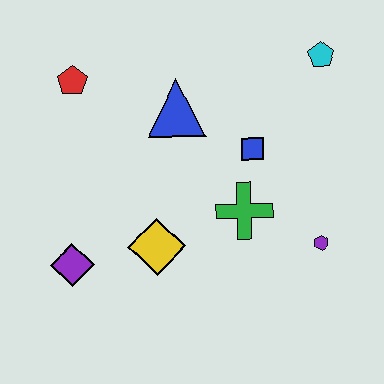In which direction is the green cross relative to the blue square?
The green cross is below the blue square.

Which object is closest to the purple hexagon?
The green cross is closest to the purple hexagon.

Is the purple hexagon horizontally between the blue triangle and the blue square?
No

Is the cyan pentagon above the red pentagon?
Yes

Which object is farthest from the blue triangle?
The purple hexagon is farthest from the blue triangle.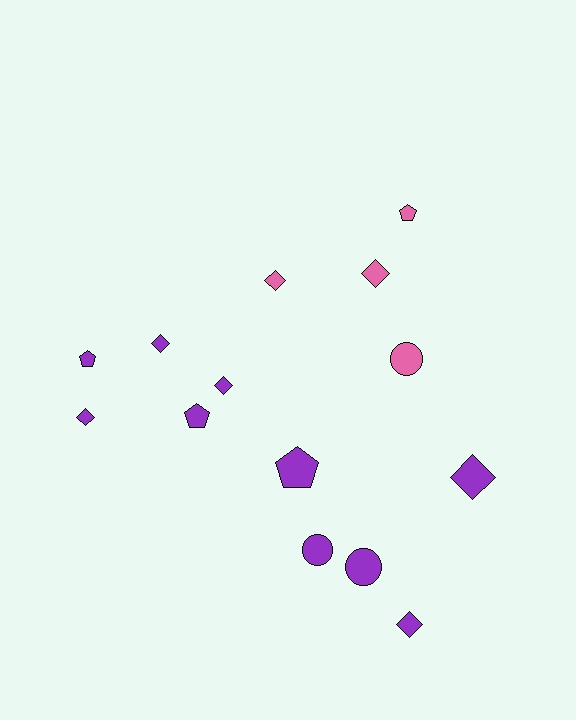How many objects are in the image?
There are 14 objects.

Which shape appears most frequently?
Diamond, with 7 objects.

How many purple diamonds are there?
There are 5 purple diamonds.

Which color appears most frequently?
Purple, with 10 objects.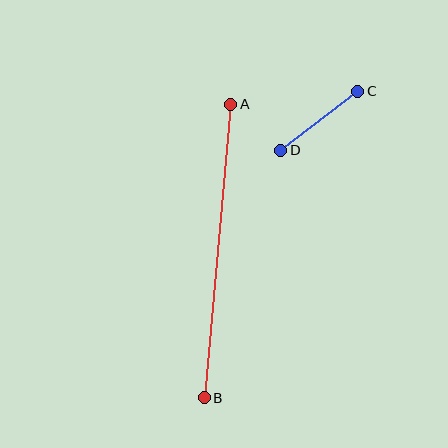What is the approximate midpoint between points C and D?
The midpoint is at approximately (319, 121) pixels.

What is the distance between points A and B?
The distance is approximately 295 pixels.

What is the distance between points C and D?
The distance is approximately 97 pixels.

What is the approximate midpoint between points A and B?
The midpoint is at approximately (218, 251) pixels.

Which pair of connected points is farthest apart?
Points A and B are farthest apart.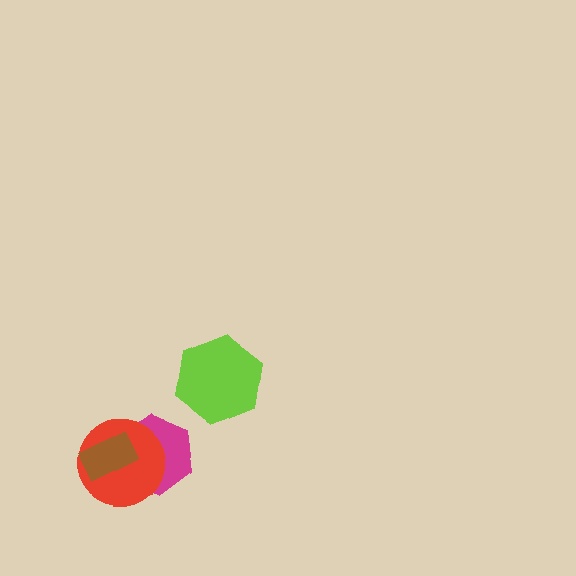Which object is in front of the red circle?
The brown rectangle is in front of the red circle.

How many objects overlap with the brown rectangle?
2 objects overlap with the brown rectangle.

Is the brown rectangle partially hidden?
No, no other shape covers it.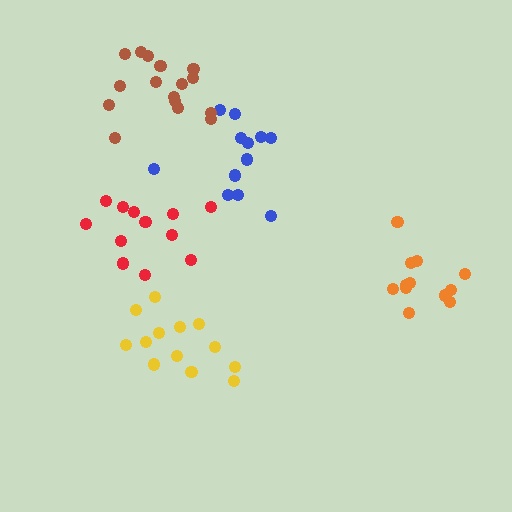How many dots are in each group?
Group 1: 12 dots, Group 2: 12 dots, Group 3: 12 dots, Group 4: 16 dots, Group 5: 13 dots (65 total).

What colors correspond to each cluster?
The clusters are colored: red, orange, blue, brown, yellow.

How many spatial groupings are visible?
There are 5 spatial groupings.